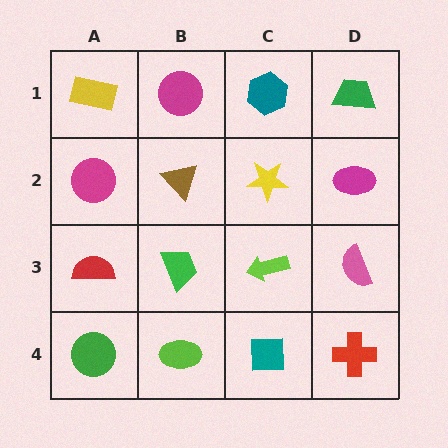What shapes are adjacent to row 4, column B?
A green trapezoid (row 3, column B), a green circle (row 4, column A), a teal square (row 4, column C).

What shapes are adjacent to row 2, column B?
A magenta circle (row 1, column B), a green trapezoid (row 3, column B), a magenta circle (row 2, column A), a yellow star (row 2, column C).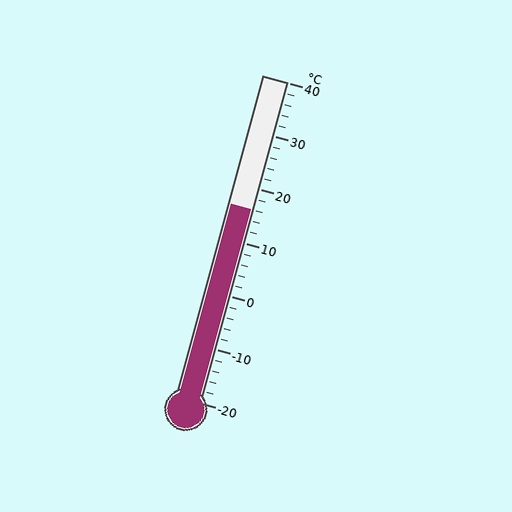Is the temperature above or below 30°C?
The temperature is below 30°C.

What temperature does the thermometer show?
The thermometer shows approximately 16°C.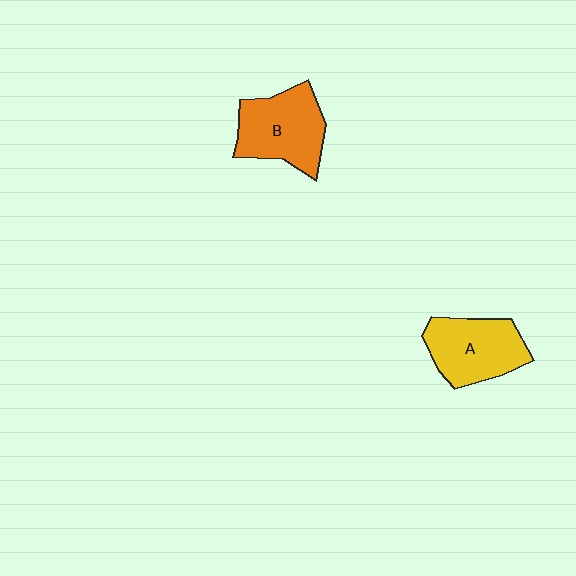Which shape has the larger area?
Shape B (orange).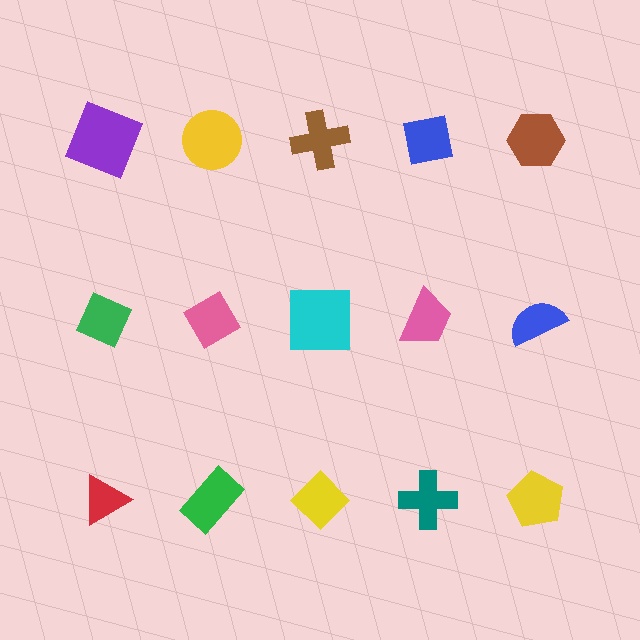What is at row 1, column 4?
A blue square.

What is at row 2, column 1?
A green diamond.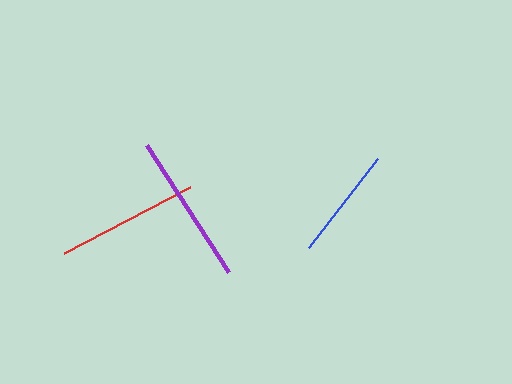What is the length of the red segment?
The red segment is approximately 143 pixels long.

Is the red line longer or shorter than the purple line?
The purple line is longer than the red line.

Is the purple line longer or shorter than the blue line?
The purple line is longer than the blue line.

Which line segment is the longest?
The purple line is the longest at approximately 151 pixels.